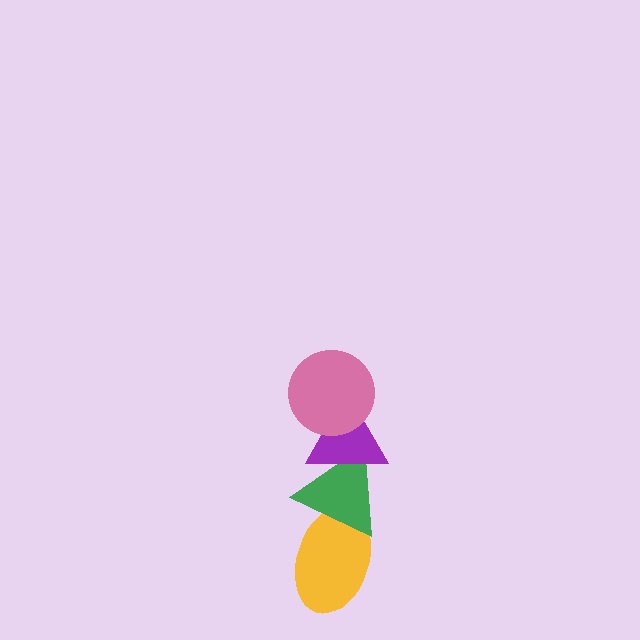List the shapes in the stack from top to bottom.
From top to bottom: the pink circle, the purple triangle, the green triangle, the yellow ellipse.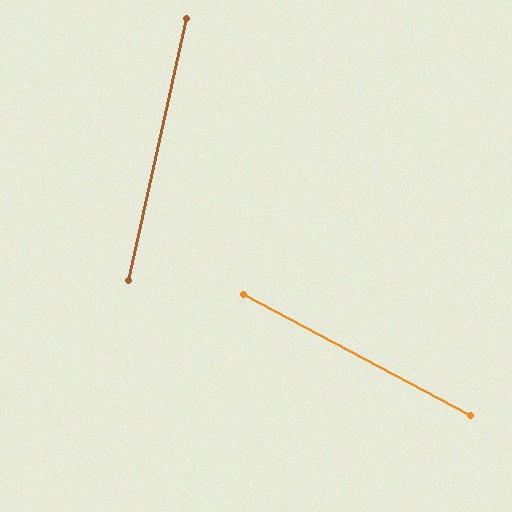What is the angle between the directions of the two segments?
Approximately 75 degrees.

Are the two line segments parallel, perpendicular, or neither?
Neither parallel nor perpendicular — they differ by about 75°.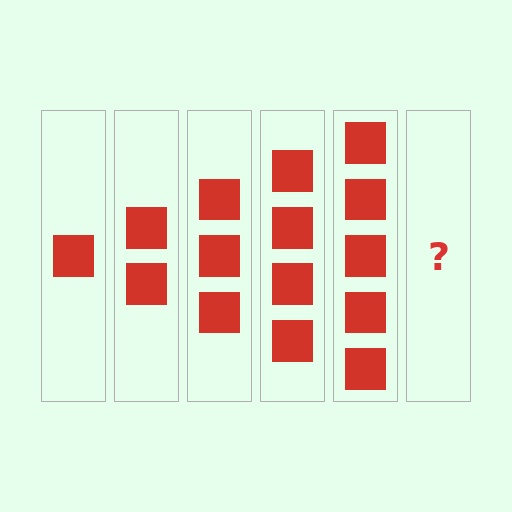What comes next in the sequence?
The next element should be 6 squares.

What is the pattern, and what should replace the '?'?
The pattern is that each step adds one more square. The '?' should be 6 squares.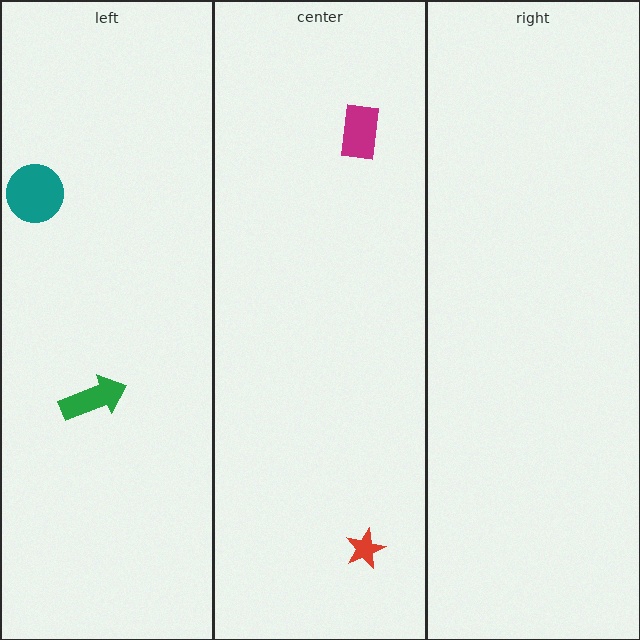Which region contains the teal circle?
The left region.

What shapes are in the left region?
The green arrow, the teal circle.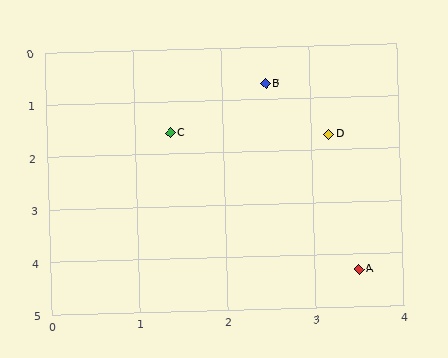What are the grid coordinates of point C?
Point C is at approximately (1.4, 1.6).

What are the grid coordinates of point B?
Point B is at approximately (2.5, 0.7).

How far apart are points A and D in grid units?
Points A and D are about 2.6 grid units apart.